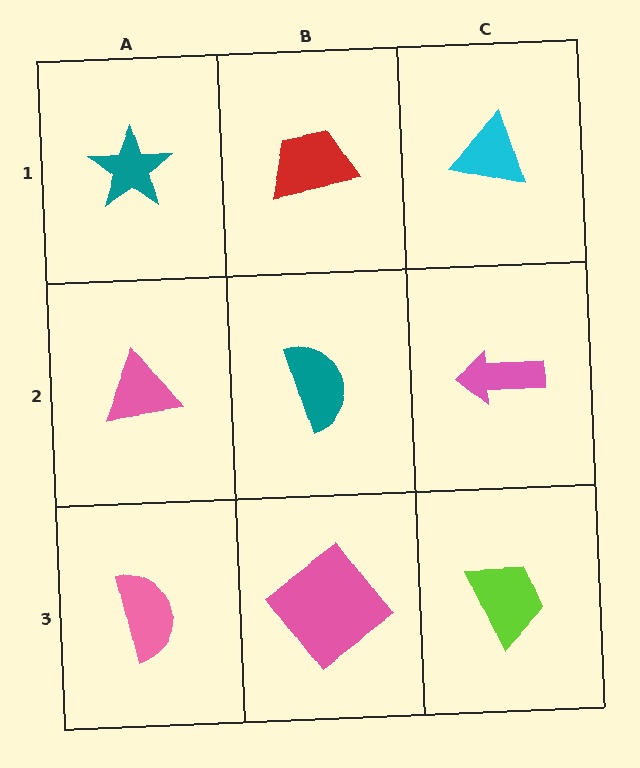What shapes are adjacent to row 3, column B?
A teal semicircle (row 2, column B), a pink semicircle (row 3, column A), a lime trapezoid (row 3, column C).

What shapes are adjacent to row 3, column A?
A pink triangle (row 2, column A), a pink diamond (row 3, column B).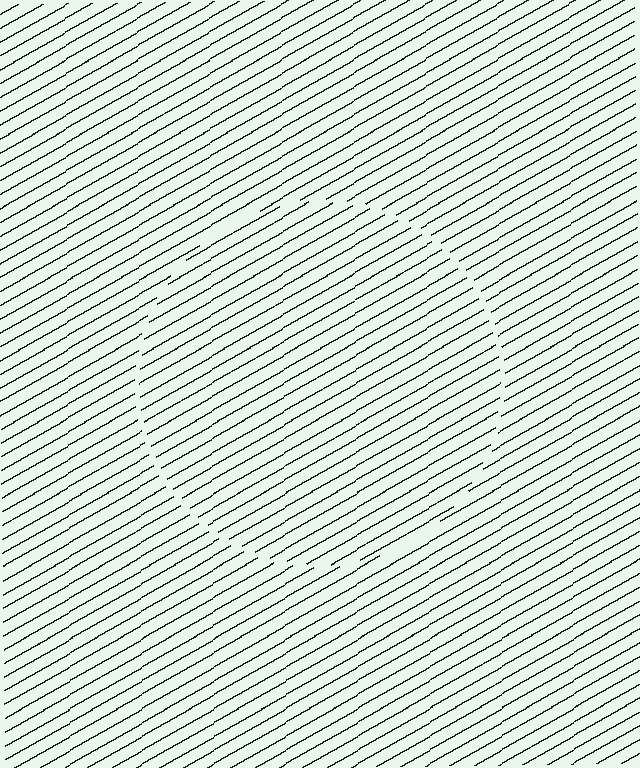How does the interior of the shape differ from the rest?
The interior of the shape contains the same grating, shifted by half a period — the contour is defined by the phase discontinuity where line-ends from the inner and outer gratings abut.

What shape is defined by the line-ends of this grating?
An illusory circle. The interior of the shape contains the same grating, shifted by half a period — the contour is defined by the phase discontinuity where line-ends from the inner and outer gratings abut.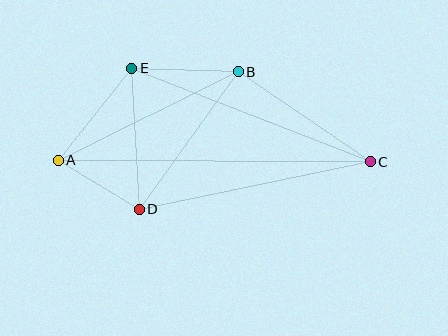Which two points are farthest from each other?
Points A and C are farthest from each other.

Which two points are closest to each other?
Points A and D are closest to each other.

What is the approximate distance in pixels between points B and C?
The distance between B and C is approximately 160 pixels.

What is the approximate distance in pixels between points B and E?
The distance between B and E is approximately 107 pixels.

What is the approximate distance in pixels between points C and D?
The distance between C and D is approximately 236 pixels.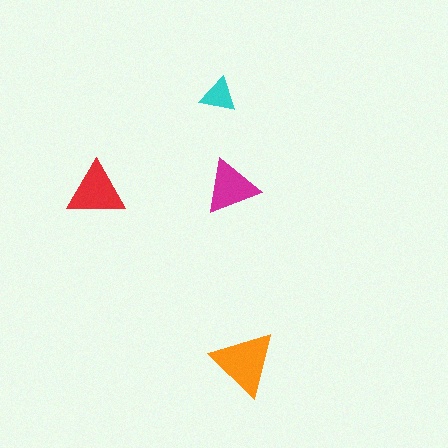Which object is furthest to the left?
The red triangle is leftmost.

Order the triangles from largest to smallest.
the orange one, the red one, the magenta one, the cyan one.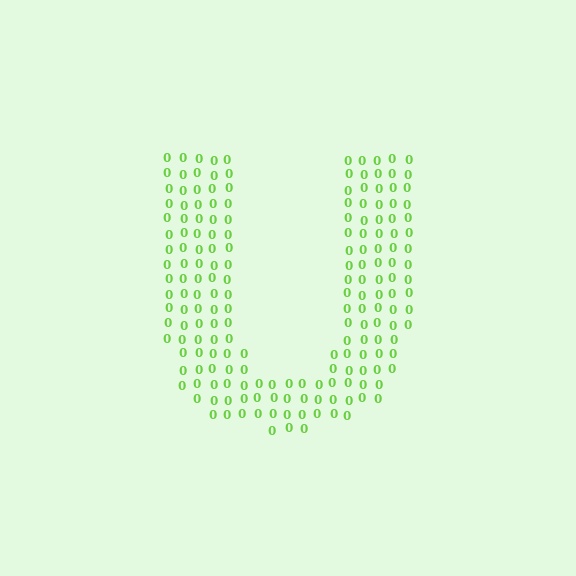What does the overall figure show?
The overall figure shows the letter U.